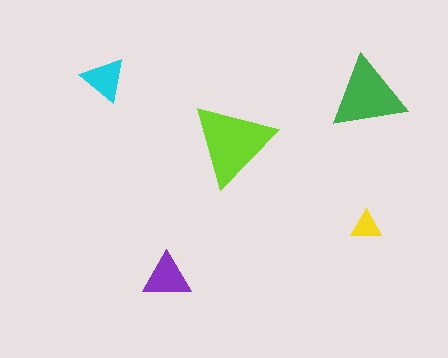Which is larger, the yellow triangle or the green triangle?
The green one.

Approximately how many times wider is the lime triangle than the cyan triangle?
About 2 times wider.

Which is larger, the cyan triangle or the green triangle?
The green one.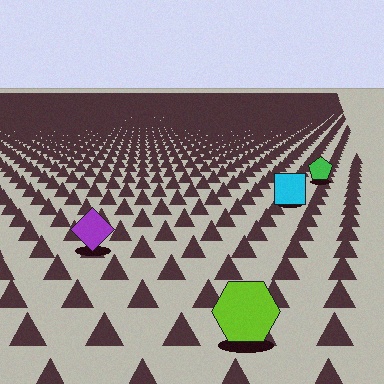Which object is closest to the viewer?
The lime hexagon is closest. The texture marks near it are larger and more spread out.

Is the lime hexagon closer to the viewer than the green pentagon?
Yes. The lime hexagon is closer — you can tell from the texture gradient: the ground texture is coarser near it.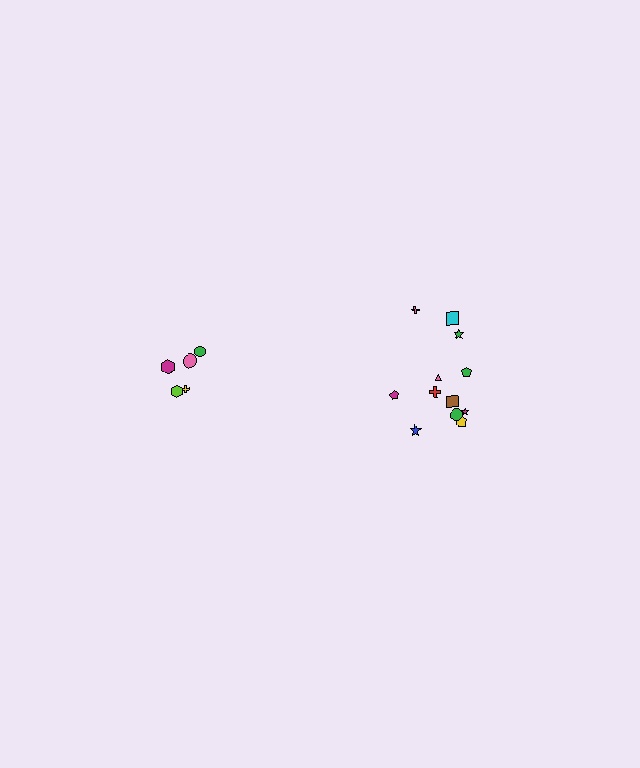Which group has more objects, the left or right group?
The right group.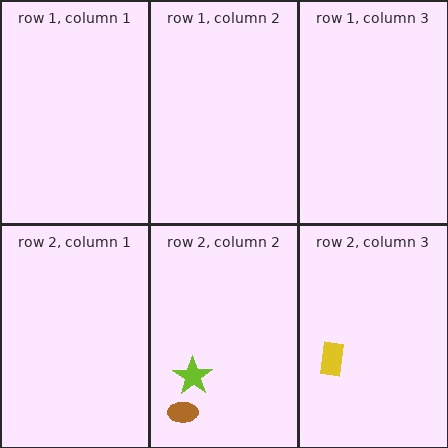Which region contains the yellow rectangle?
The row 2, column 3 region.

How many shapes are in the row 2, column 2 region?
2.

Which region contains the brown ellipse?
The row 2, column 2 region.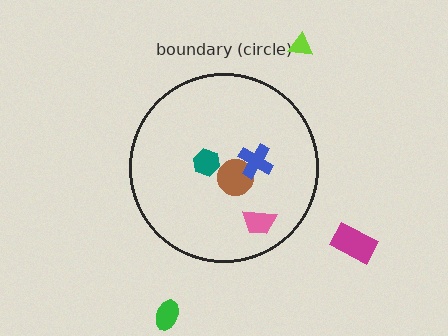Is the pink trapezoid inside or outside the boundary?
Inside.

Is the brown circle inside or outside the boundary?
Inside.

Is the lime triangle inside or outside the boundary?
Outside.